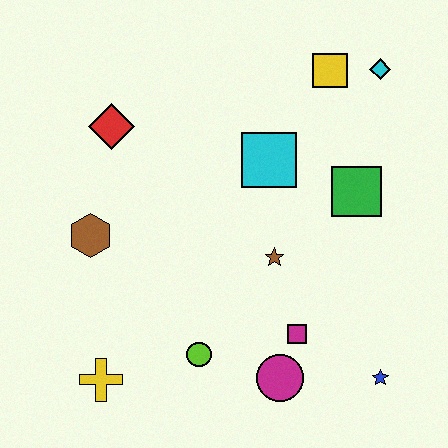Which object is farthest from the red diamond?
The blue star is farthest from the red diamond.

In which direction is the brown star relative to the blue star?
The brown star is above the blue star.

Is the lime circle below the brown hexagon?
Yes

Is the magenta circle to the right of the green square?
No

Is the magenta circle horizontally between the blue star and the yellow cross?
Yes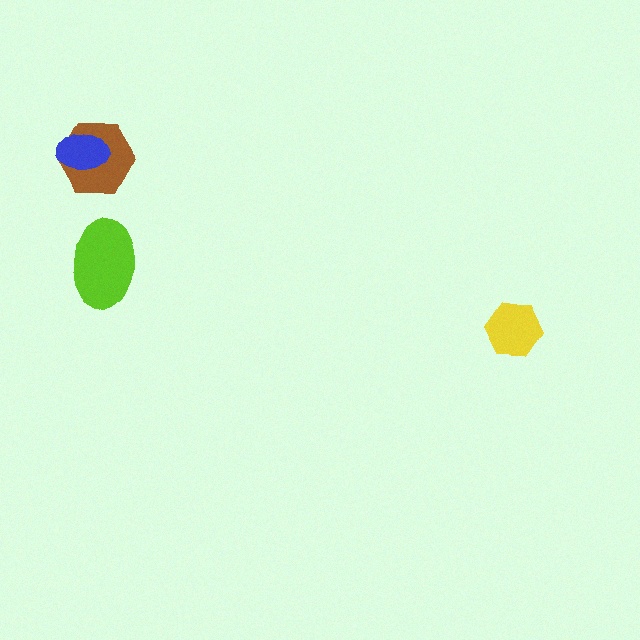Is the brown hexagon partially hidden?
Yes, it is partially covered by another shape.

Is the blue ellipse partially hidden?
No, no other shape covers it.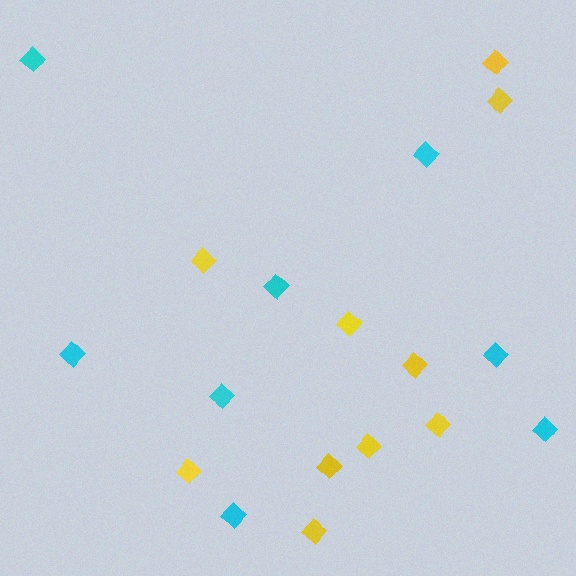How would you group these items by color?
There are 2 groups: one group of yellow diamonds (10) and one group of cyan diamonds (8).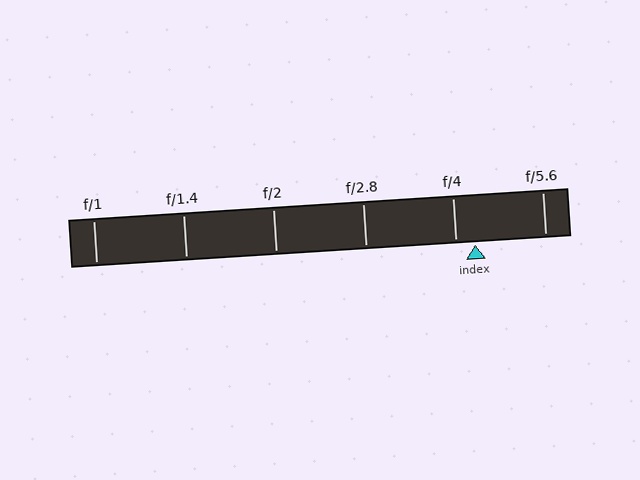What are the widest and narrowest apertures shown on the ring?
The widest aperture shown is f/1 and the narrowest is f/5.6.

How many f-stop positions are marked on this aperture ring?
There are 6 f-stop positions marked.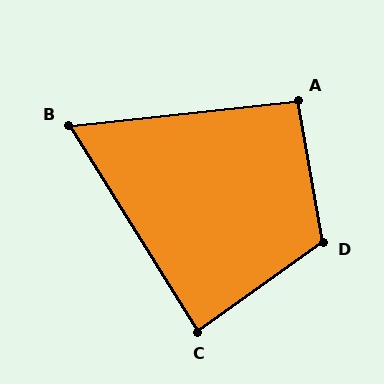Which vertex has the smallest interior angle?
B, at approximately 64 degrees.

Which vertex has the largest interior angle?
D, at approximately 116 degrees.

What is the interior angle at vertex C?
Approximately 86 degrees (approximately right).